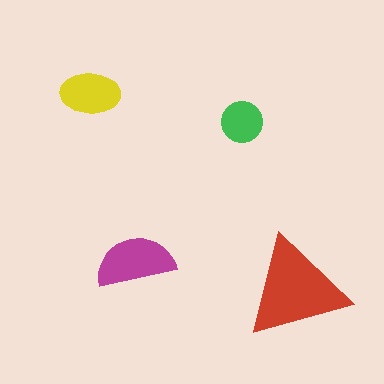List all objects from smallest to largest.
The green circle, the yellow ellipse, the magenta semicircle, the red triangle.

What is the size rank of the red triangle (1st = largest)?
1st.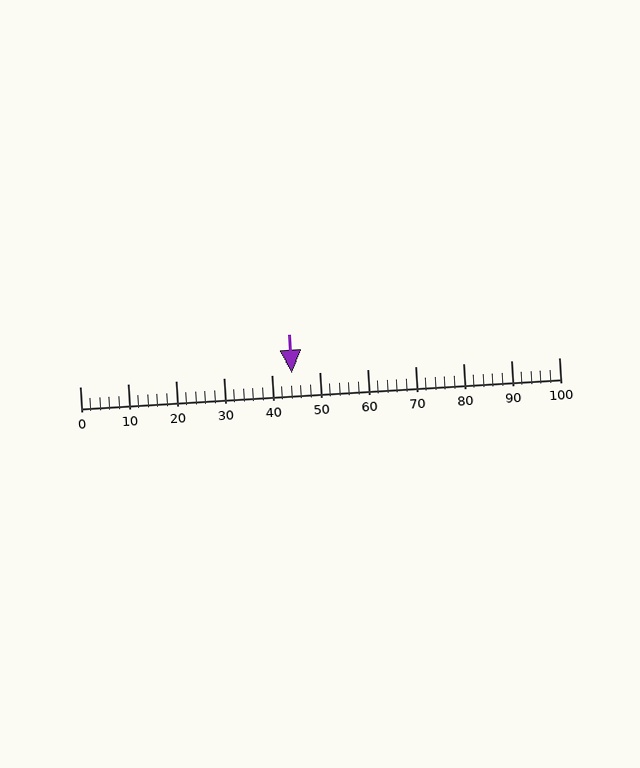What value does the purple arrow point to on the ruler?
The purple arrow points to approximately 44.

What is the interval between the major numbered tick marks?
The major tick marks are spaced 10 units apart.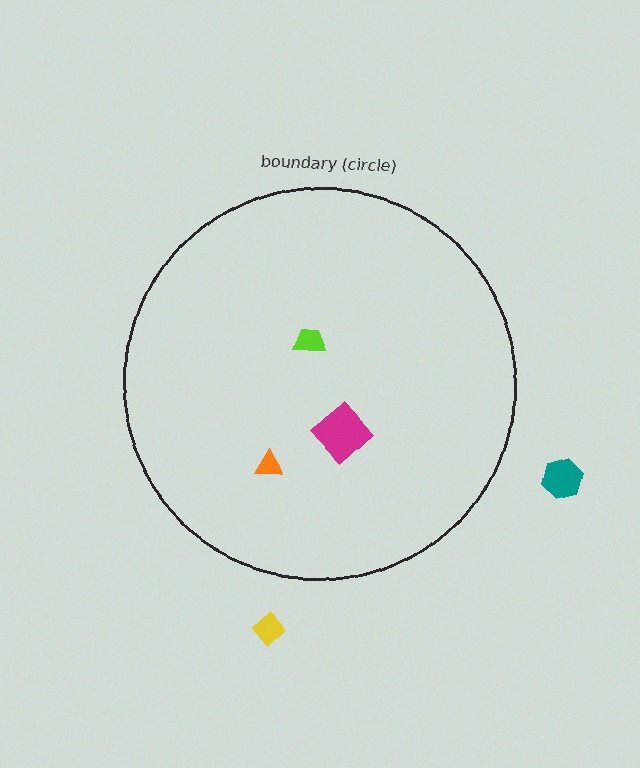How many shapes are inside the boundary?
3 inside, 2 outside.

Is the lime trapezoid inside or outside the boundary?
Inside.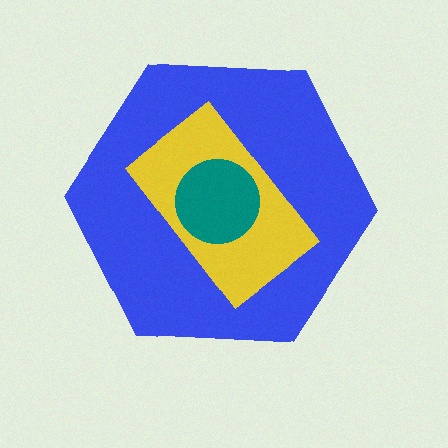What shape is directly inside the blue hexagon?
The yellow rectangle.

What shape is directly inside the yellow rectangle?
The teal circle.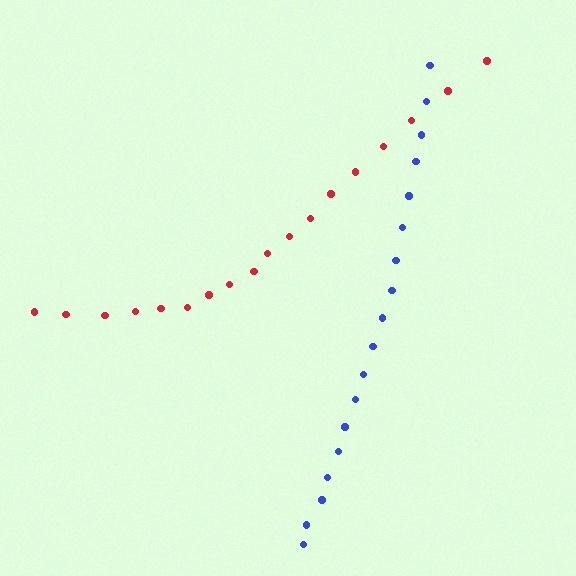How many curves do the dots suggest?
There are 2 distinct paths.